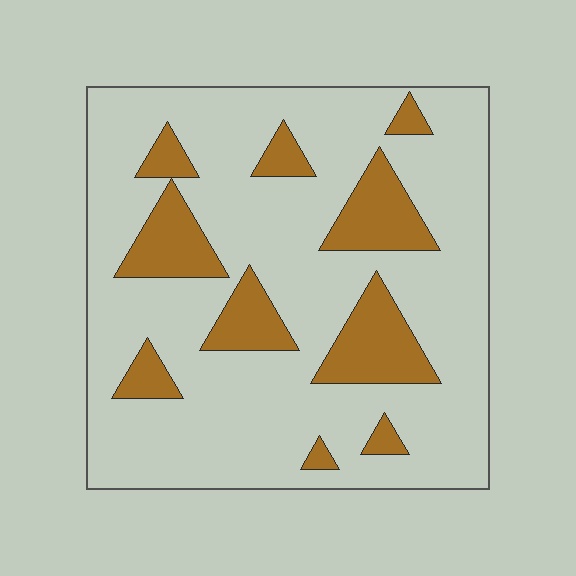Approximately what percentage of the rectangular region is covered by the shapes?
Approximately 20%.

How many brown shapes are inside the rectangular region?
10.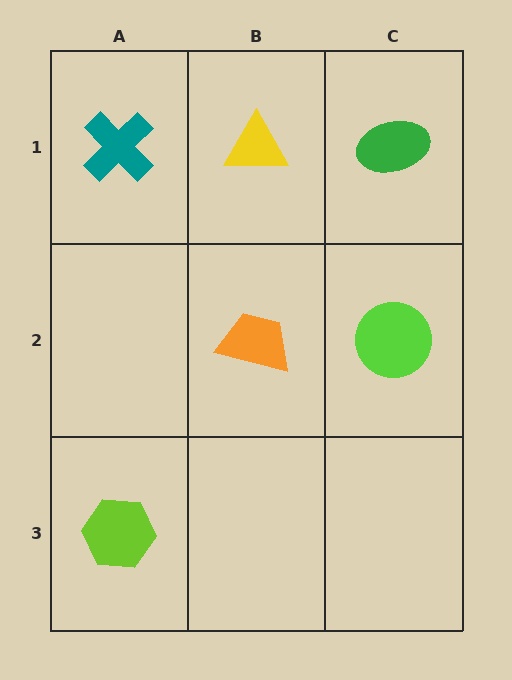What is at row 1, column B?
A yellow triangle.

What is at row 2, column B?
An orange trapezoid.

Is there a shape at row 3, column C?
No, that cell is empty.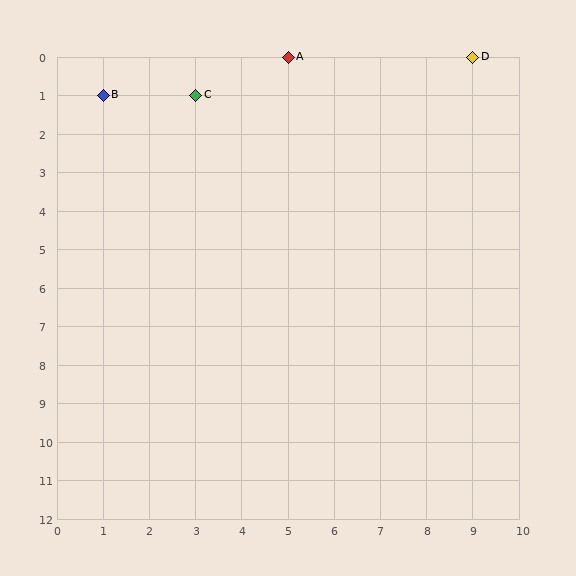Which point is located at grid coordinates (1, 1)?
Point B is at (1, 1).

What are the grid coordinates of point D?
Point D is at grid coordinates (9, 0).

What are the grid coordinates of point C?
Point C is at grid coordinates (3, 1).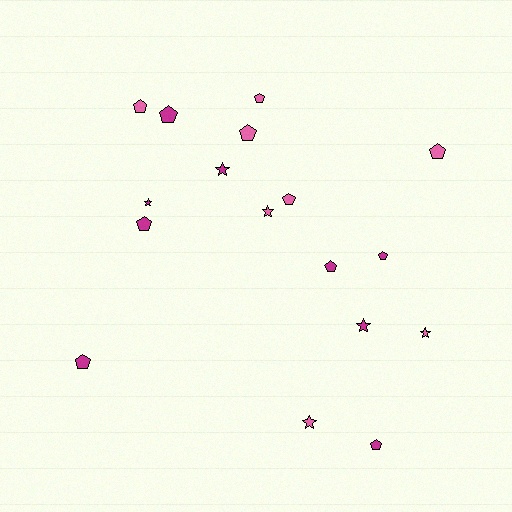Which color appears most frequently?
Magenta, with 9 objects.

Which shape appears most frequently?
Pentagon, with 11 objects.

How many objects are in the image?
There are 17 objects.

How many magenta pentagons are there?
There are 6 magenta pentagons.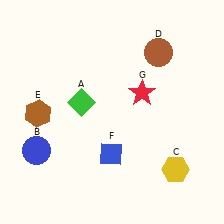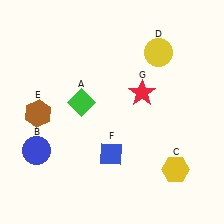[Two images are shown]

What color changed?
The circle (D) changed from brown in Image 1 to yellow in Image 2.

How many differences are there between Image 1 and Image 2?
There is 1 difference between the two images.